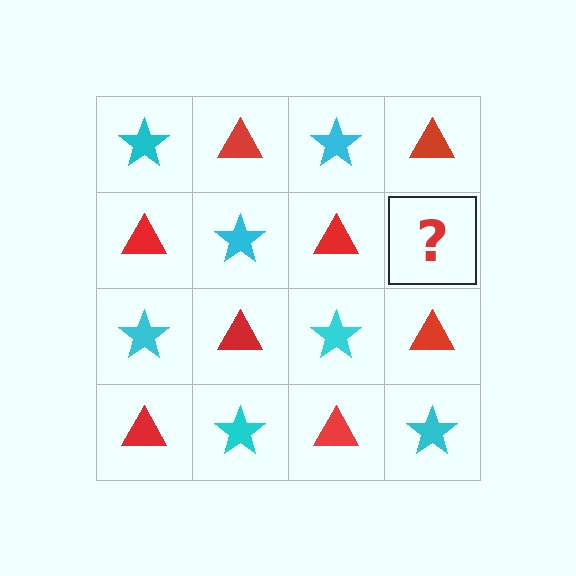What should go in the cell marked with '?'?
The missing cell should contain a cyan star.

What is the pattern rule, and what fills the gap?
The rule is that it alternates cyan star and red triangle in a checkerboard pattern. The gap should be filled with a cyan star.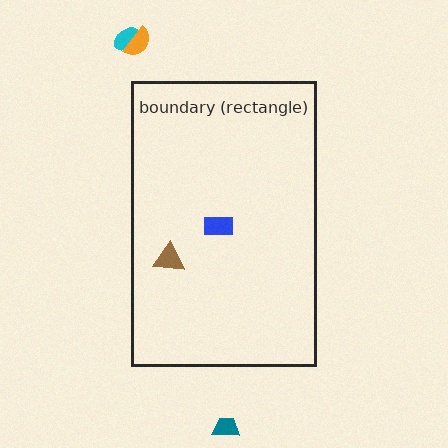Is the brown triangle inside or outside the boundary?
Inside.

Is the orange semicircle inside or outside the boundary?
Outside.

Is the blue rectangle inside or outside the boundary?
Inside.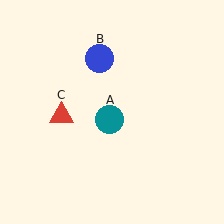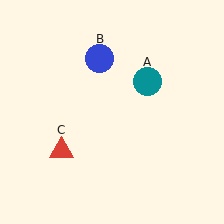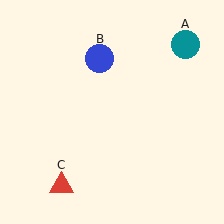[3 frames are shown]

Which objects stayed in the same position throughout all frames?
Blue circle (object B) remained stationary.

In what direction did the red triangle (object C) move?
The red triangle (object C) moved down.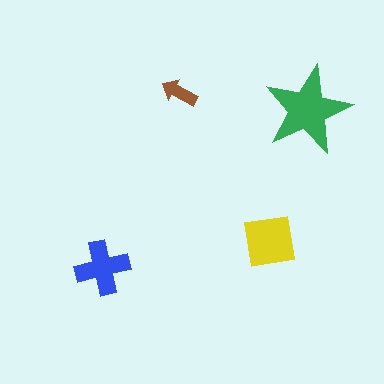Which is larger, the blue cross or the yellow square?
The yellow square.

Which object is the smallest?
The brown arrow.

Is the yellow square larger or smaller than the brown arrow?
Larger.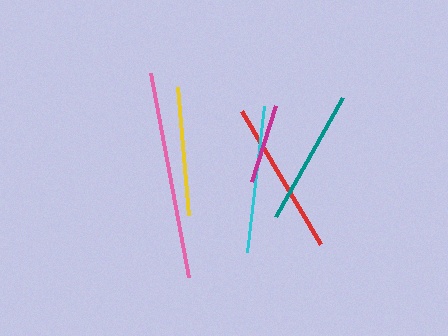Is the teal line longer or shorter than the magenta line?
The teal line is longer than the magenta line.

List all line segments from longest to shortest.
From longest to shortest: pink, red, cyan, teal, yellow, magenta.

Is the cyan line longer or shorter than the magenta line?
The cyan line is longer than the magenta line.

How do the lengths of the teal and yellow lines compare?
The teal and yellow lines are approximately the same length.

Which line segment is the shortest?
The magenta line is the shortest at approximately 80 pixels.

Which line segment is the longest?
The pink line is the longest at approximately 208 pixels.